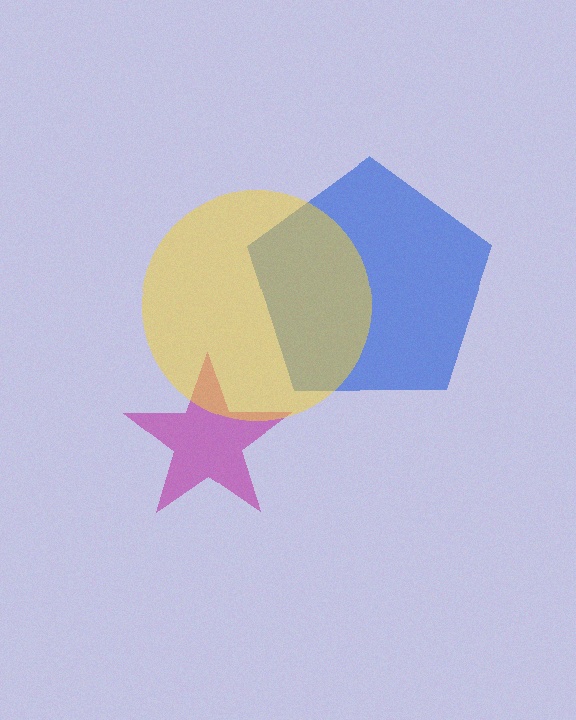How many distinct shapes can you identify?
There are 3 distinct shapes: a magenta star, a blue pentagon, a yellow circle.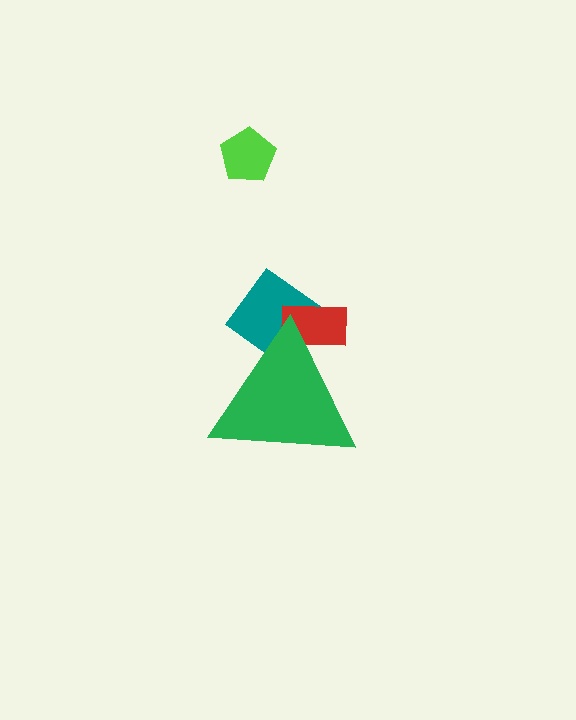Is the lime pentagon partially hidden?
No, the lime pentagon is fully visible.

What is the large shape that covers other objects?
A green triangle.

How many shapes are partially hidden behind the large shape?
2 shapes are partially hidden.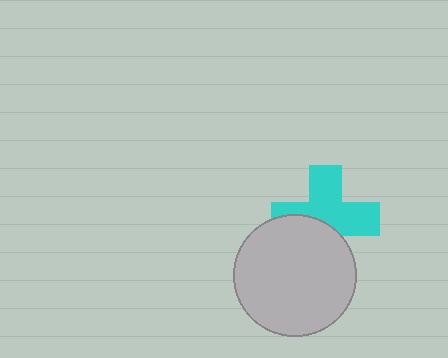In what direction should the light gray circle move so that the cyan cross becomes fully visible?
The light gray circle should move down. That is the shortest direction to clear the overlap and leave the cyan cross fully visible.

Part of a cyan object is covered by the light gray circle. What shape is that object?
It is a cross.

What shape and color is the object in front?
The object in front is a light gray circle.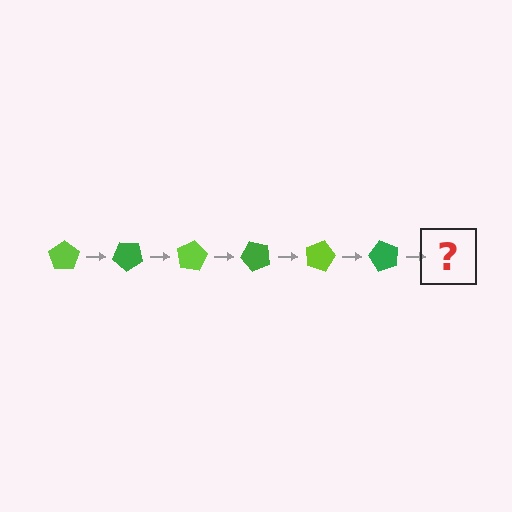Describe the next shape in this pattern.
It should be a lime pentagon, rotated 240 degrees from the start.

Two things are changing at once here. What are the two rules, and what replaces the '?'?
The two rules are that it rotates 40 degrees each step and the color cycles through lime and green. The '?' should be a lime pentagon, rotated 240 degrees from the start.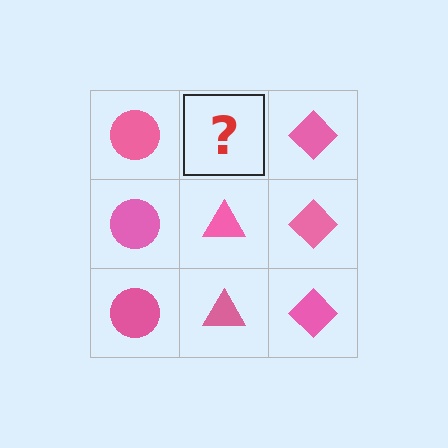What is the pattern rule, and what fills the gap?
The rule is that each column has a consistent shape. The gap should be filled with a pink triangle.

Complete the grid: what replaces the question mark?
The question mark should be replaced with a pink triangle.